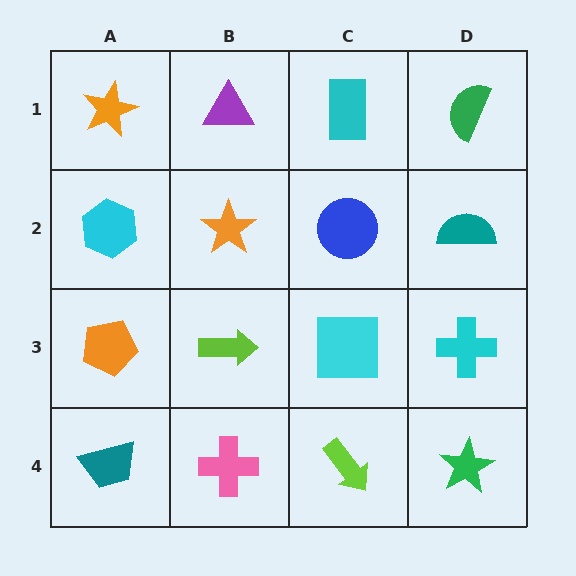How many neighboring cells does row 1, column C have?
3.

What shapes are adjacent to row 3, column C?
A blue circle (row 2, column C), a lime arrow (row 4, column C), a lime arrow (row 3, column B), a cyan cross (row 3, column D).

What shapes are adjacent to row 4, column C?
A cyan square (row 3, column C), a pink cross (row 4, column B), a green star (row 4, column D).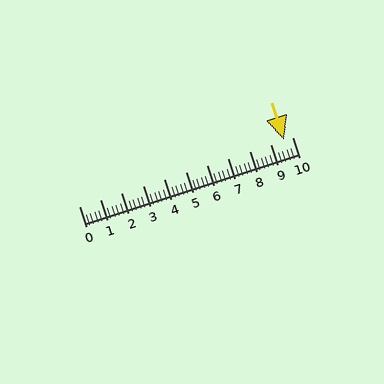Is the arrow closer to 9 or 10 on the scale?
The arrow is closer to 10.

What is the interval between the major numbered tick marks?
The major tick marks are spaced 1 units apart.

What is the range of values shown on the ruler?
The ruler shows values from 0 to 10.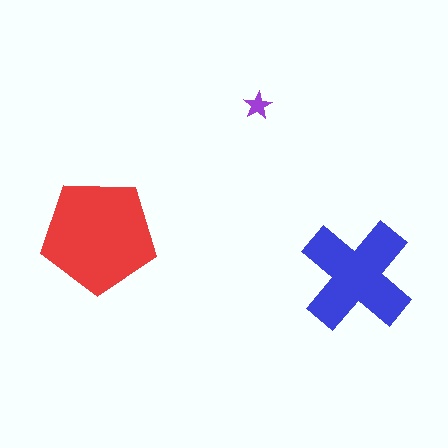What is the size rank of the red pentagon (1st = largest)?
1st.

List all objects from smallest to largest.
The purple star, the blue cross, the red pentagon.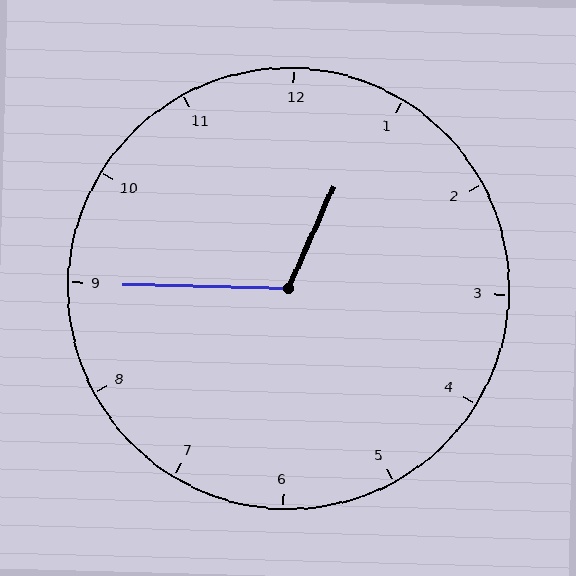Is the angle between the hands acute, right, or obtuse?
It is obtuse.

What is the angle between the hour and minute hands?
Approximately 112 degrees.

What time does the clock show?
12:45.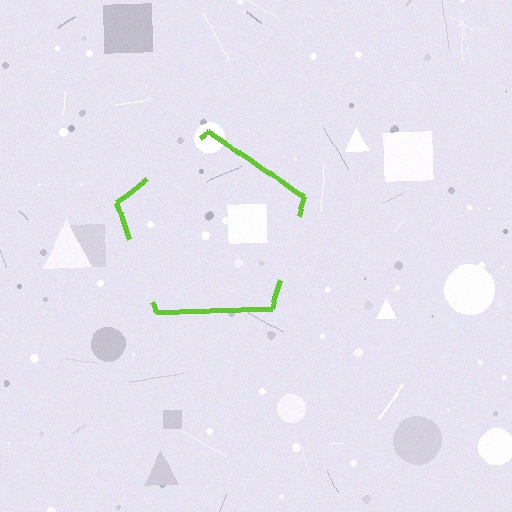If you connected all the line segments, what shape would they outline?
They would outline a pentagon.